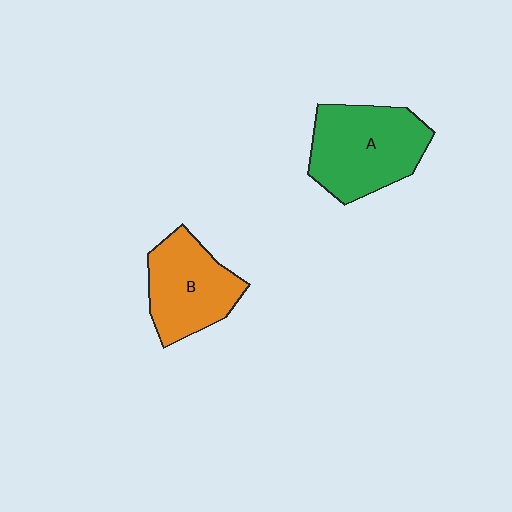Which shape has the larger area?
Shape A (green).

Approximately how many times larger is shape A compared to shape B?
Approximately 1.2 times.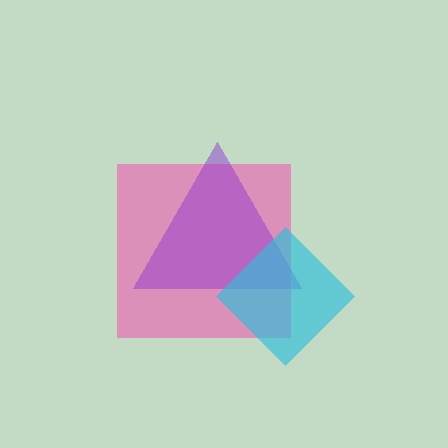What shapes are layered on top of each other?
The layered shapes are: a pink square, a purple triangle, a cyan diamond.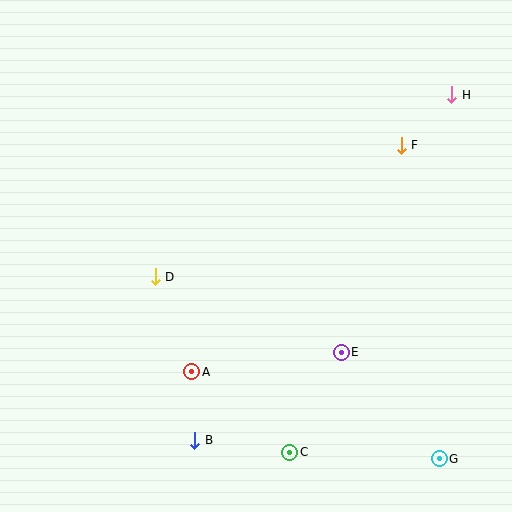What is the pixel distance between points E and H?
The distance between E and H is 280 pixels.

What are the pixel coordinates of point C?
Point C is at (290, 452).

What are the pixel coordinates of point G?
Point G is at (439, 459).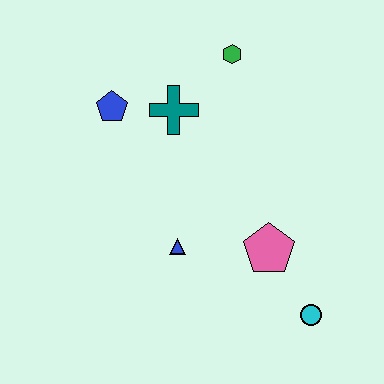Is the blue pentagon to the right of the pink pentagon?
No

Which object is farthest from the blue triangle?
The green hexagon is farthest from the blue triangle.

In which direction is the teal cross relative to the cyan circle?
The teal cross is above the cyan circle.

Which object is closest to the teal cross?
The blue pentagon is closest to the teal cross.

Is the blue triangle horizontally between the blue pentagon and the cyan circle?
Yes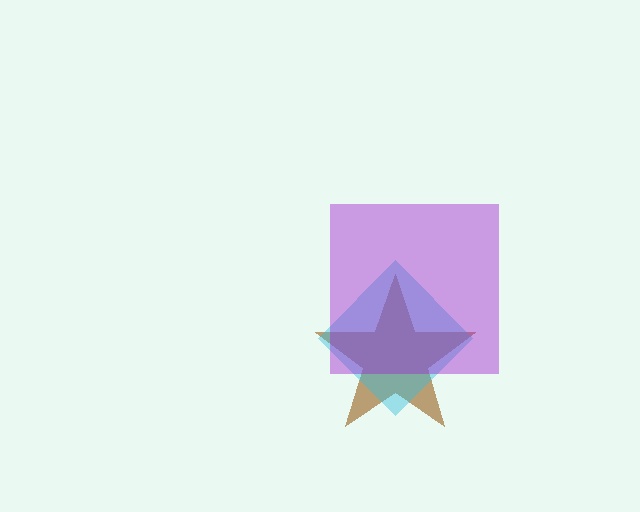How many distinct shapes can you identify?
There are 3 distinct shapes: a brown star, a cyan diamond, a purple square.